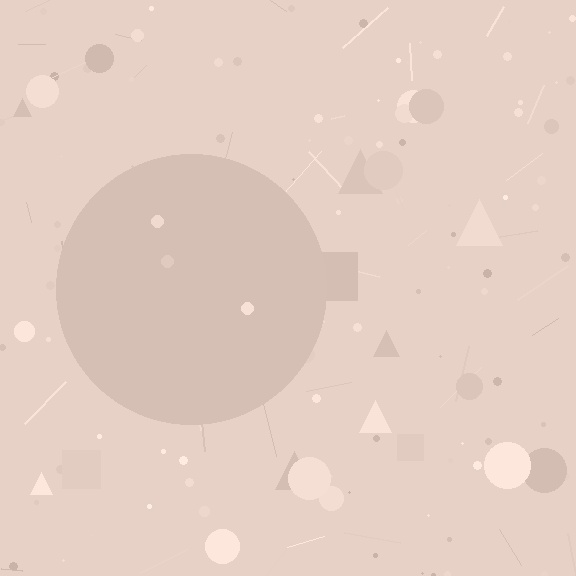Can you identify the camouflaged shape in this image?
The camouflaged shape is a circle.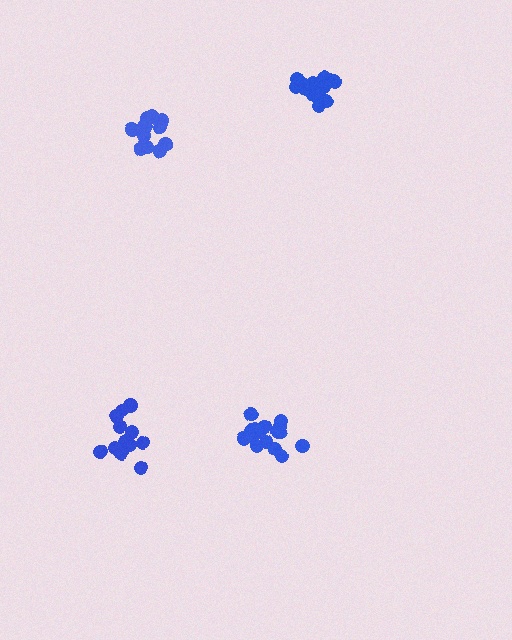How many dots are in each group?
Group 1: 17 dots, Group 2: 13 dots, Group 3: 14 dots, Group 4: 12 dots (56 total).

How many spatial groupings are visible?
There are 4 spatial groupings.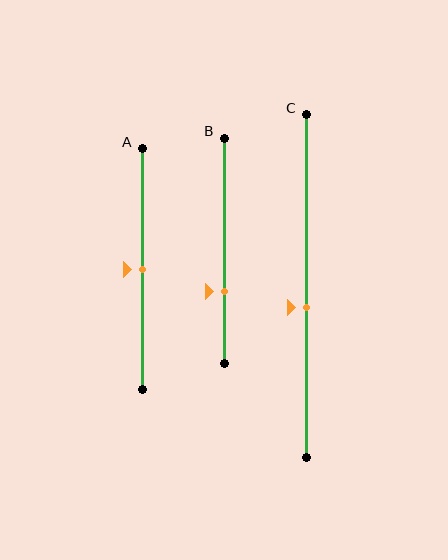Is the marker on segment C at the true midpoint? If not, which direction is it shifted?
No, the marker on segment C is shifted downward by about 6% of the segment length.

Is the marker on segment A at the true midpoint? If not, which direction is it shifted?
Yes, the marker on segment A is at the true midpoint.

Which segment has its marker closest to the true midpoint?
Segment A has its marker closest to the true midpoint.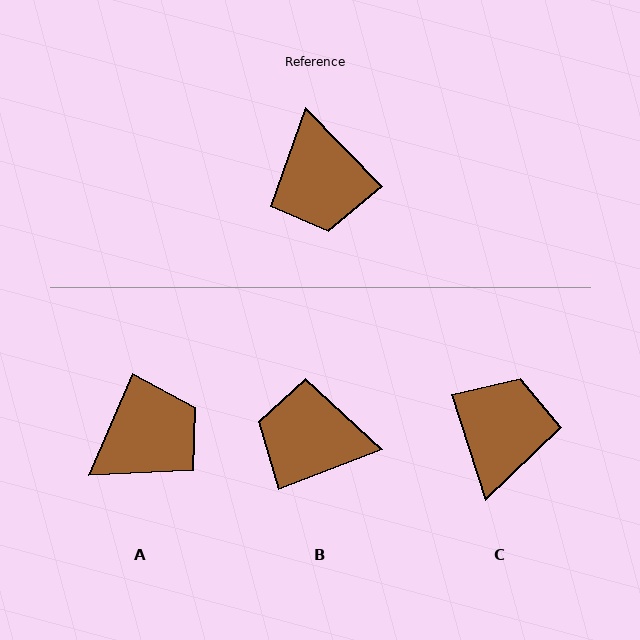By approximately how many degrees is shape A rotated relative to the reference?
Approximately 112 degrees counter-clockwise.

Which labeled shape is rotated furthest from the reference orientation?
C, about 154 degrees away.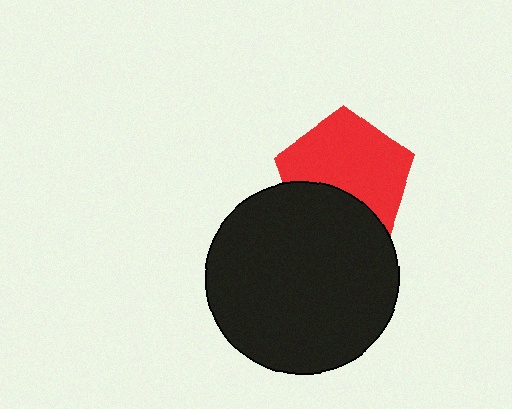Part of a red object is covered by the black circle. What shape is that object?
It is a pentagon.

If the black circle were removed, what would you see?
You would see the complete red pentagon.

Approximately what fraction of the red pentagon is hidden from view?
Roughly 33% of the red pentagon is hidden behind the black circle.